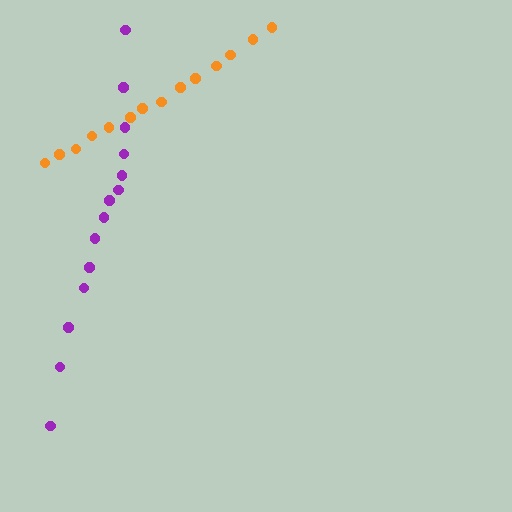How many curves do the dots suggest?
There are 2 distinct paths.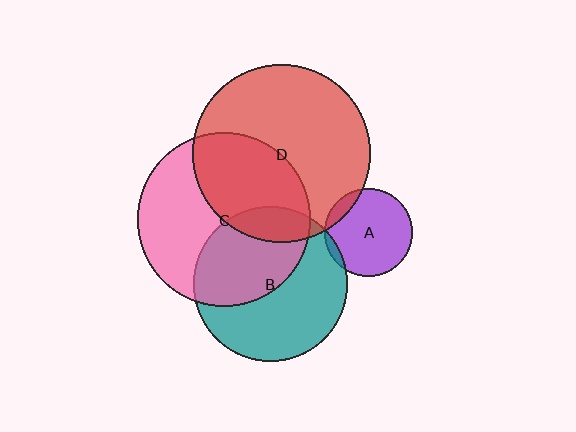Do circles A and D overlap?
Yes.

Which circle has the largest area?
Circle D (red).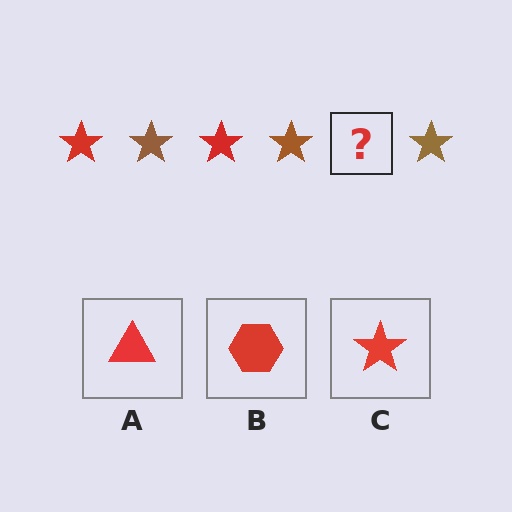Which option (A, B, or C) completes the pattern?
C.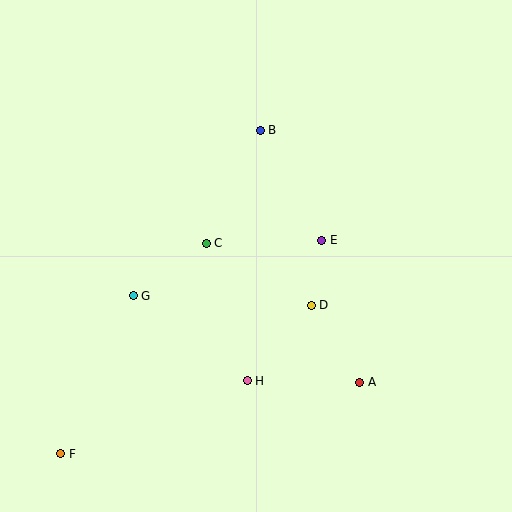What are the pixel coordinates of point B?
Point B is at (260, 130).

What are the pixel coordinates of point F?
Point F is at (61, 454).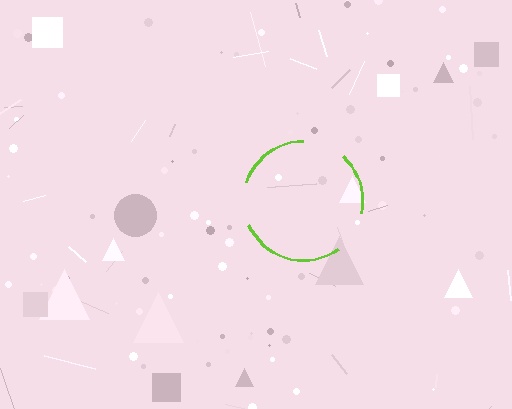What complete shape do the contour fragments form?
The contour fragments form a circle.